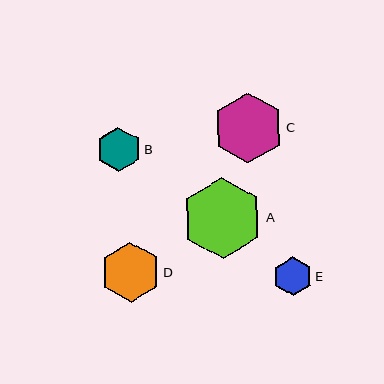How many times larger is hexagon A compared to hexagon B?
Hexagon A is approximately 1.8 times the size of hexagon B.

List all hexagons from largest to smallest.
From largest to smallest: A, C, D, B, E.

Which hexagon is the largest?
Hexagon A is the largest with a size of approximately 80 pixels.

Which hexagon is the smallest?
Hexagon E is the smallest with a size of approximately 39 pixels.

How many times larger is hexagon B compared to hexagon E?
Hexagon B is approximately 1.1 times the size of hexagon E.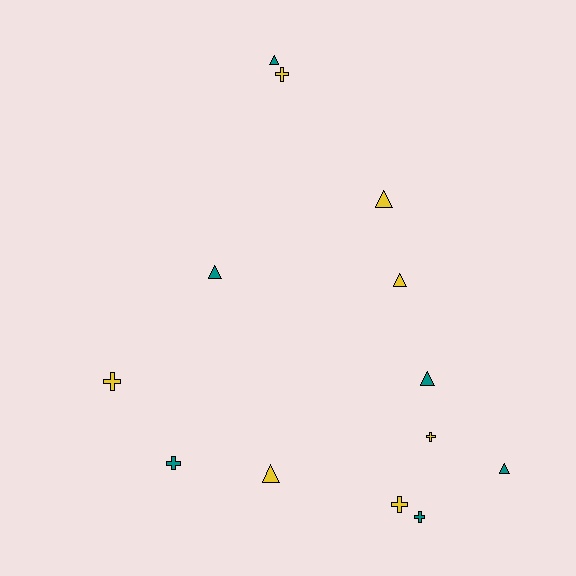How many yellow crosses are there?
There are 4 yellow crosses.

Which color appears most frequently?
Yellow, with 7 objects.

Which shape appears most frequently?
Triangle, with 7 objects.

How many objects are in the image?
There are 13 objects.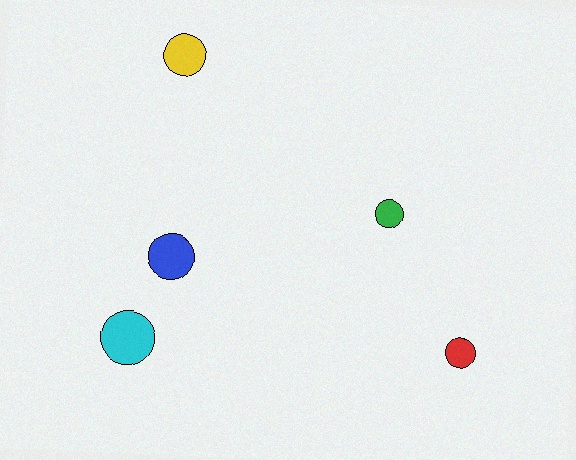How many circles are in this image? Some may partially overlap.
There are 5 circles.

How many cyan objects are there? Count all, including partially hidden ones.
There is 1 cyan object.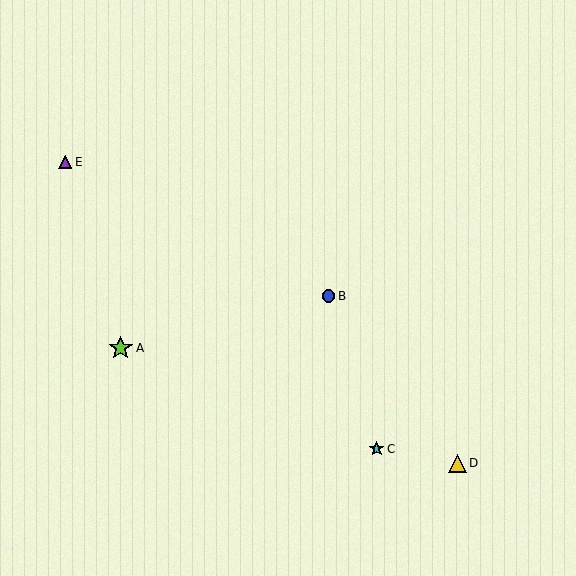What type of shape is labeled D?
Shape D is a yellow triangle.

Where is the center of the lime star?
The center of the lime star is at (121, 348).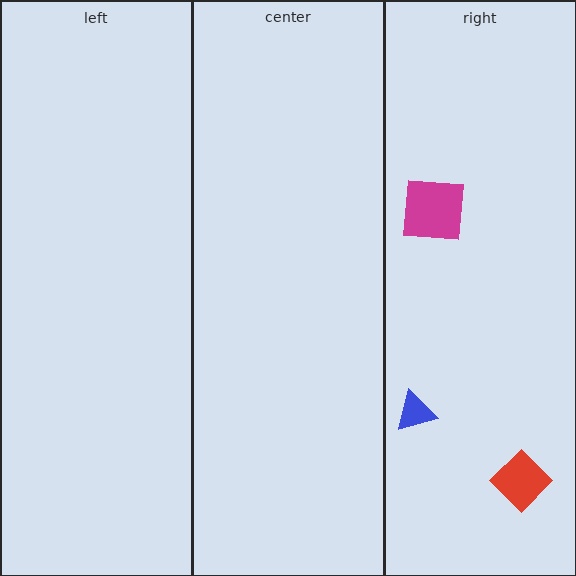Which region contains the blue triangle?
The right region.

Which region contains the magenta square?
The right region.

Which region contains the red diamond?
The right region.